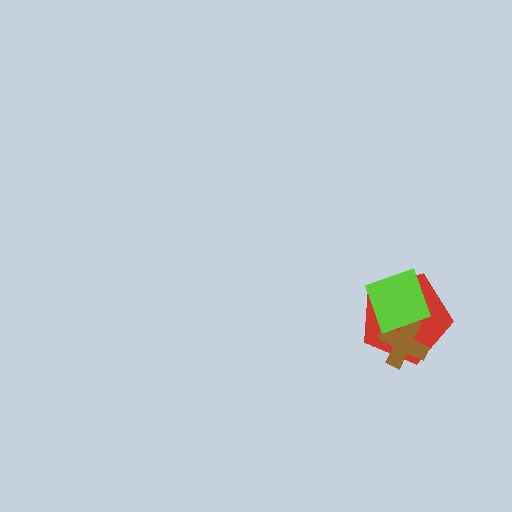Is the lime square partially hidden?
No, no other shape covers it.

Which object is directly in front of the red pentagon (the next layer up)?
The brown cross is directly in front of the red pentagon.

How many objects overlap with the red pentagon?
2 objects overlap with the red pentagon.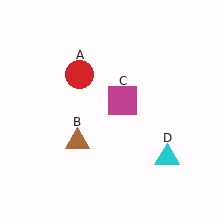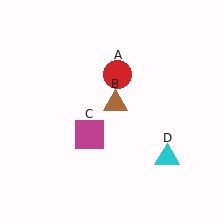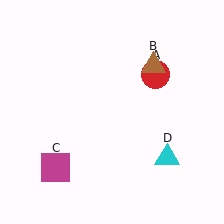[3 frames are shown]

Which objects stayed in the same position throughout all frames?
Cyan triangle (object D) remained stationary.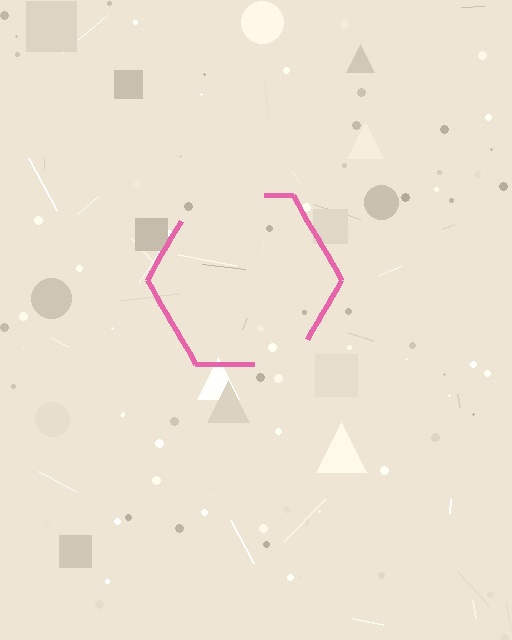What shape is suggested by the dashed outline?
The dashed outline suggests a hexagon.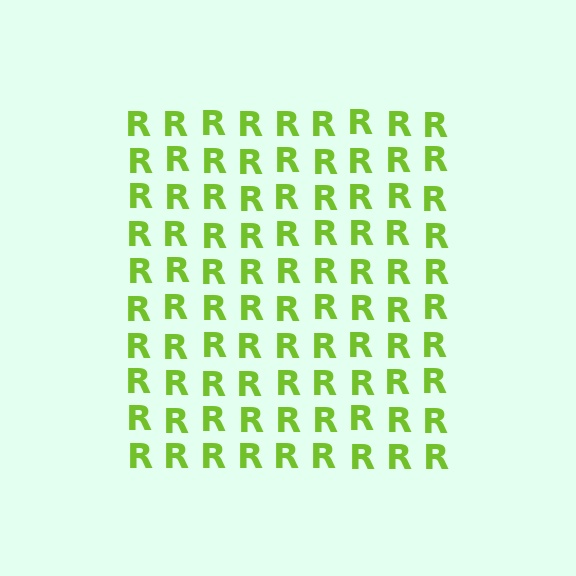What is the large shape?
The large shape is a square.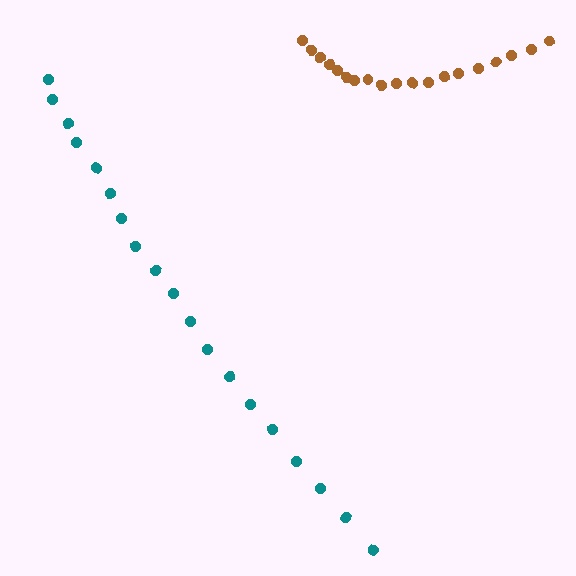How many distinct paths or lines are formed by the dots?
There are 2 distinct paths.